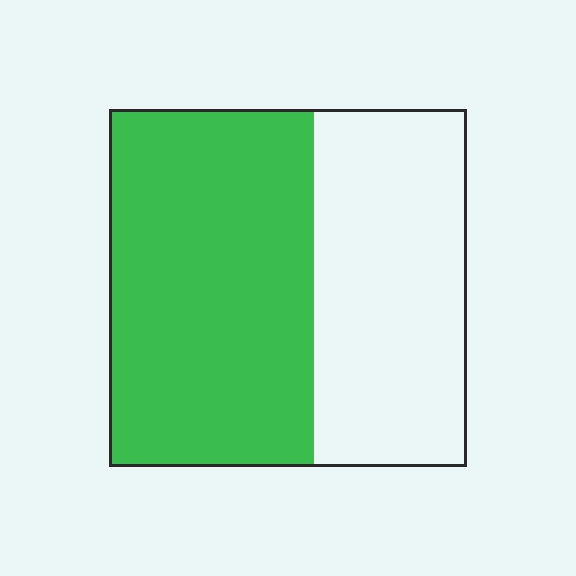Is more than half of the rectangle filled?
Yes.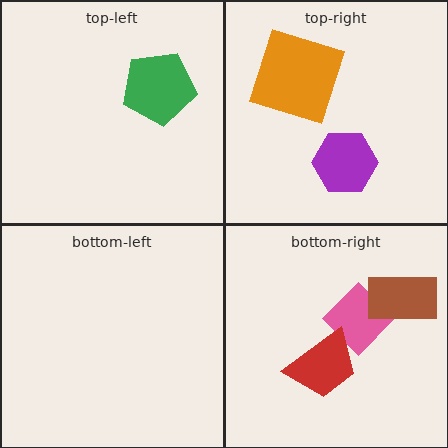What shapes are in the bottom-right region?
The pink diamond, the brown rectangle, the red trapezoid.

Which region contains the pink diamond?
The bottom-right region.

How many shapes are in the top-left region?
1.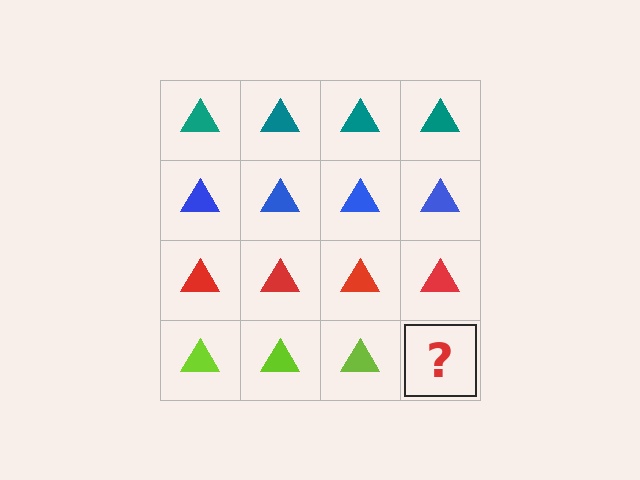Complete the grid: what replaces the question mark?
The question mark should be replaced with a lime triangle.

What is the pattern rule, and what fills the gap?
The rule is that each row has a consistent color. The gap should be filled with a lime triangle.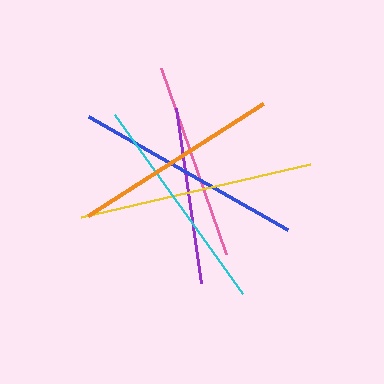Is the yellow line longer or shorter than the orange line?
The yellow line is longer than the orange line.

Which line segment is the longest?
The yellow line is the longest at approximately 235 pixels.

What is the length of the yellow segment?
The yellow segment is approximately 235 pixels long.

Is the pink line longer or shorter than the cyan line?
The cyan line is longer than the pink line.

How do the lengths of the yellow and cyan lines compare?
The yellow and cyan lines are approximately the same length.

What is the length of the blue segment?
The blue segment is approximately 229 pixels long.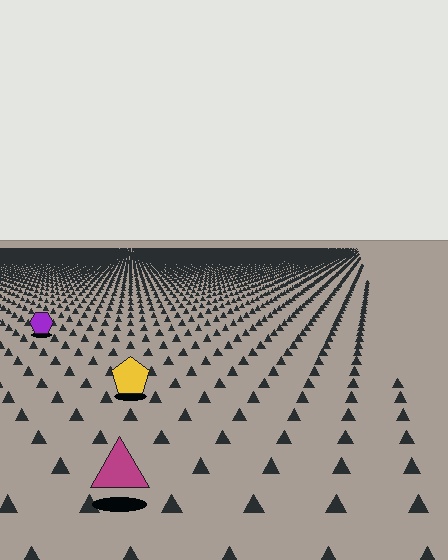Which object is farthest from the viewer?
The purple hexagon is farthest from the viewer. It appears smaller and the ground texture around it is denser.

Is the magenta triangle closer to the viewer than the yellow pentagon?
Yes. The magenta triangle is closer — you can tell from the texture gradient: the ground texture is coarser near it.